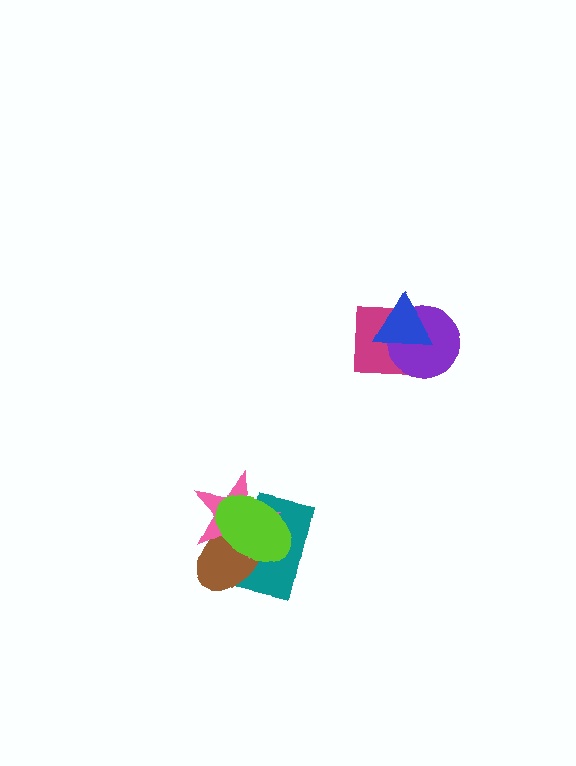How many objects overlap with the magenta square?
2 objects overlap with the magenta square.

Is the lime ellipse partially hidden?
No, no other shape covers it.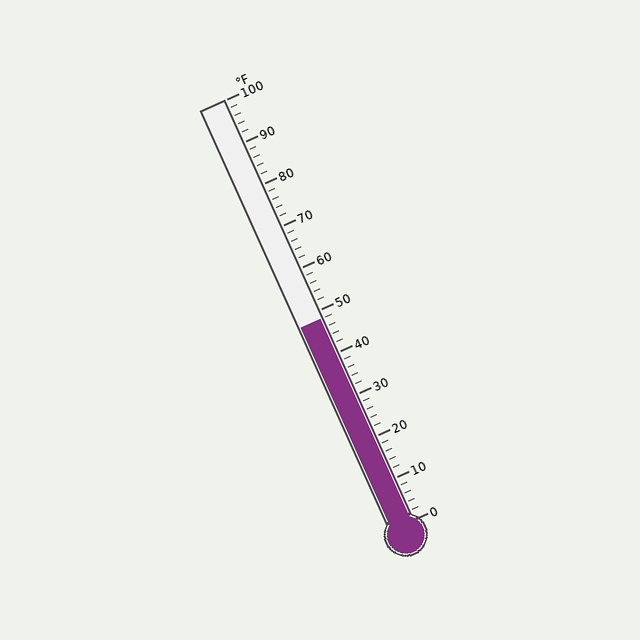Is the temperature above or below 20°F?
The temperature is above 20°F.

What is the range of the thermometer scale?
The thermometer scale ranges from 0°F to 100°F.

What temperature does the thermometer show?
The thermometer shows approximately 48°F.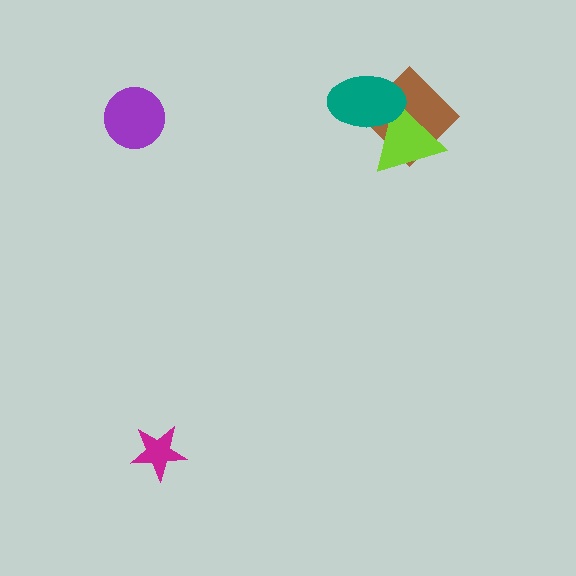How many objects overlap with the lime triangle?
2 objects overlap with the lime triangle.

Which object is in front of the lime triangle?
The teal ellipse is in front of the lime triangle.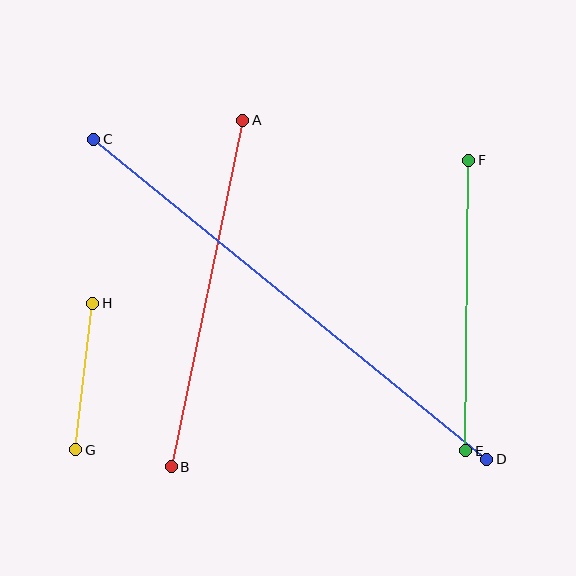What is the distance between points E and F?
The distance is approximately 290 pixels.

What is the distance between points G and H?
The distance is approximately 148 pixels.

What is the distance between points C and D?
The distance is approximately 507 pixels.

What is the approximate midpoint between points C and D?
The midpoint is at approximately (290, 299) pixels.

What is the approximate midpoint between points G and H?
The midpoint is at approximately (84, 376) pixels.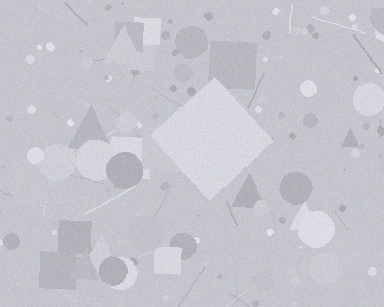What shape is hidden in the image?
A diamond is hidden in the image.